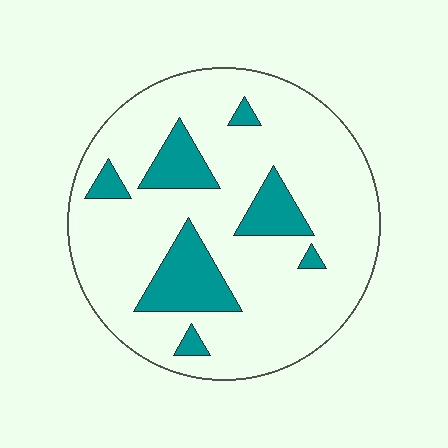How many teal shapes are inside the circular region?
7.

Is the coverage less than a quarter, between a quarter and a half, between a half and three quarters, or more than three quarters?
Less than a quarter.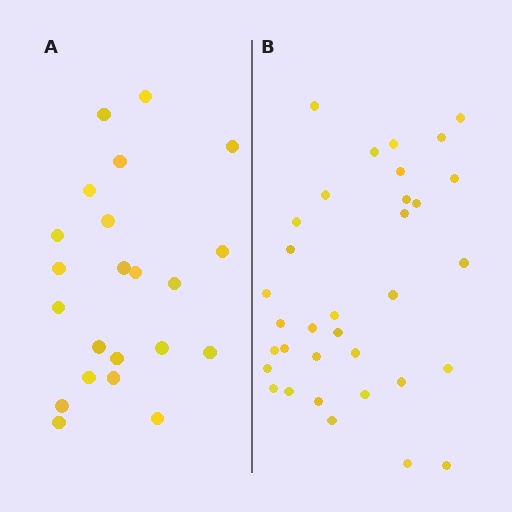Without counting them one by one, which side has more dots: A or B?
Region B (the right region) has more dots.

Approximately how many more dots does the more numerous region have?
Region B has roughly 12 or so more dots than region A.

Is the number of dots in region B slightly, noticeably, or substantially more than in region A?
Region B has substantially more. The ratio is roughly 1.5 to 1.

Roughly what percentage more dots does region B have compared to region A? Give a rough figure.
About 55% more.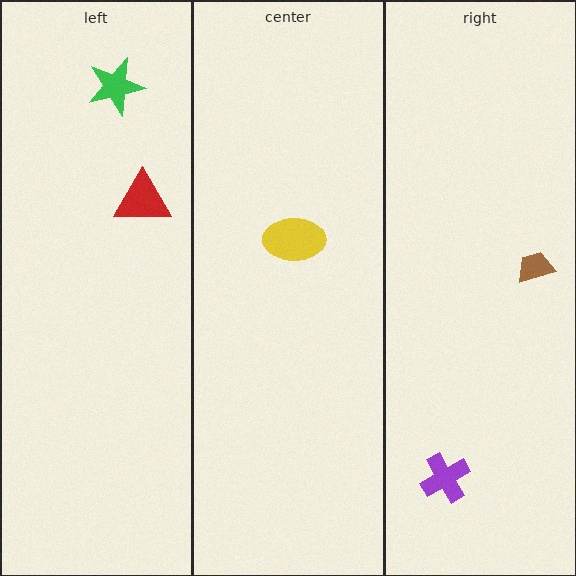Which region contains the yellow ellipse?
The center region.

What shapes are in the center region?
The yellow ellipse.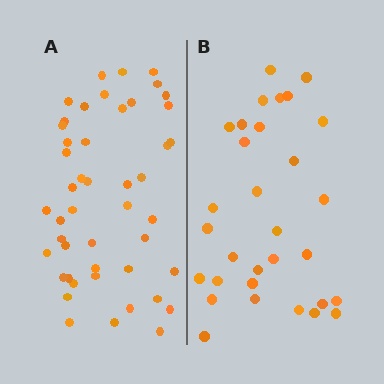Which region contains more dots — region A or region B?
Region A (the left region) has more dots.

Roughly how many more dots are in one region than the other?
Region A has approximately 15 more dots than region B.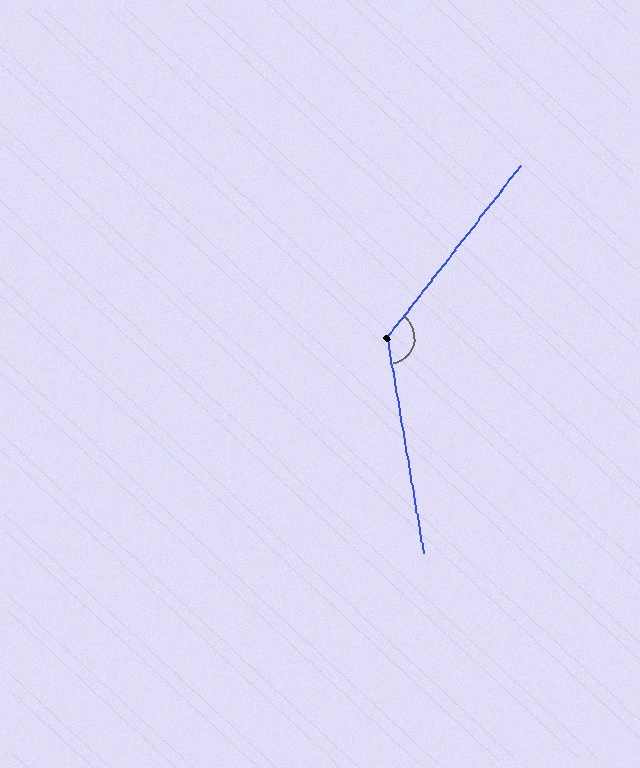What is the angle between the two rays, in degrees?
Approximately 133 degrees.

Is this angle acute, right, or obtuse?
It is obtuse.